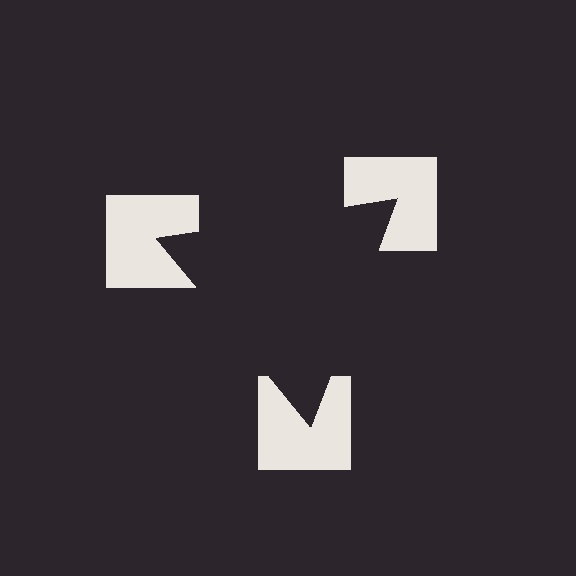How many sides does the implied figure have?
3 sides.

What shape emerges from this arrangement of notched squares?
An illusory triangle — its edges are inferred from the aligned wedge cuts in the notched squares, not physically drawn.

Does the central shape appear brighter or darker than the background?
It typically appears slightly darker than the background, even though no actual brightness change is drawn.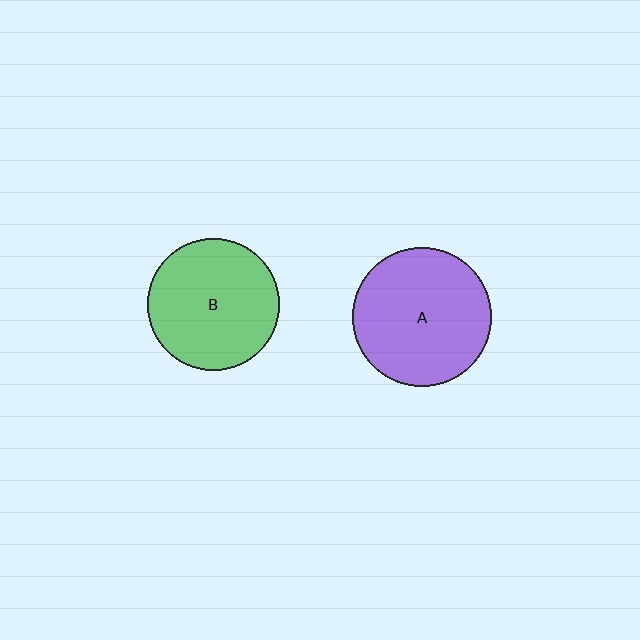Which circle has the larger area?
Circle A (purple).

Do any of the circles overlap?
No, none of the circles overlap.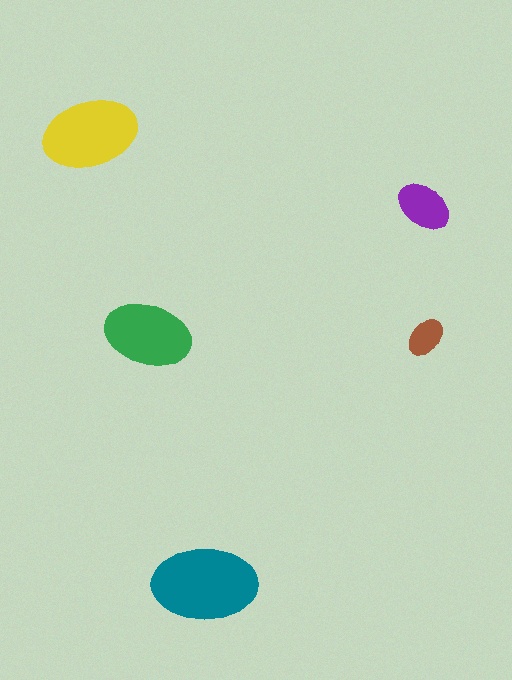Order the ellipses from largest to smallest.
the teal one, the yellow one, the green one, the purple one, the brown one.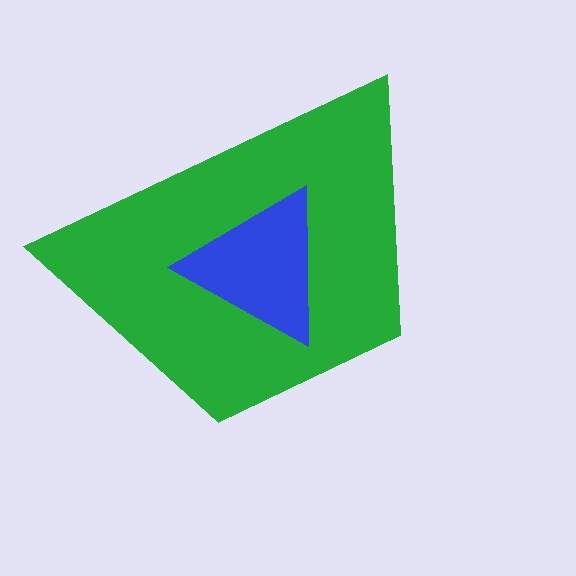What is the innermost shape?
The blue triangle.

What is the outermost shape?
The green trapezoid.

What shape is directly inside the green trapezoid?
The blue triangle.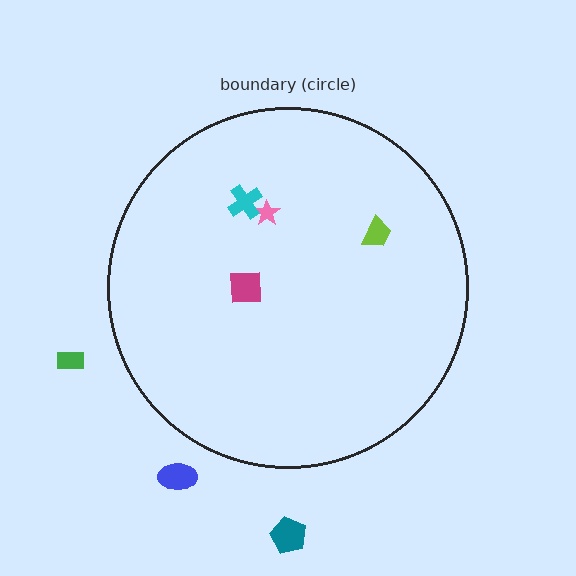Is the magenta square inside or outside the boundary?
Inside.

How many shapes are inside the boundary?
4 inside, 3 outside.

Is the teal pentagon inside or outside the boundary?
Outside.